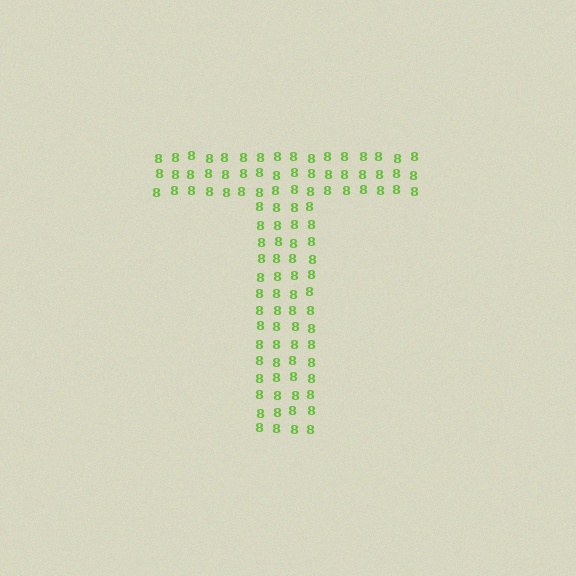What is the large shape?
The large shape is the letter T.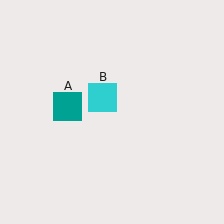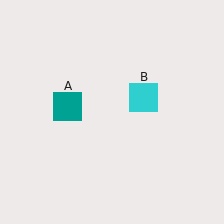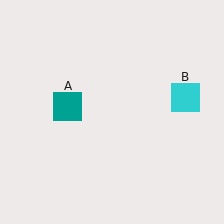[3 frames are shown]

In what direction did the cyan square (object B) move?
The cyan square (object B) moved right.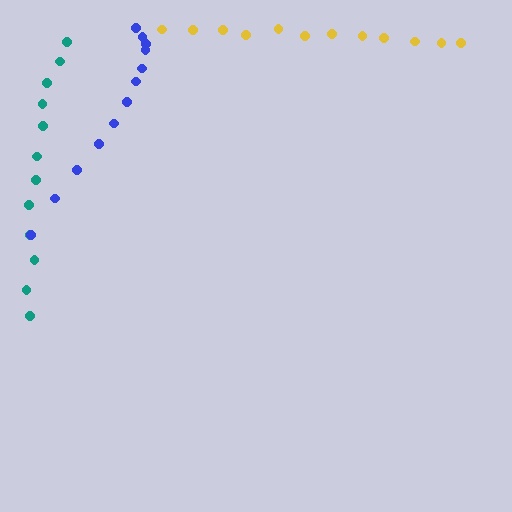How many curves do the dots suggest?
There are 3 distinct paths.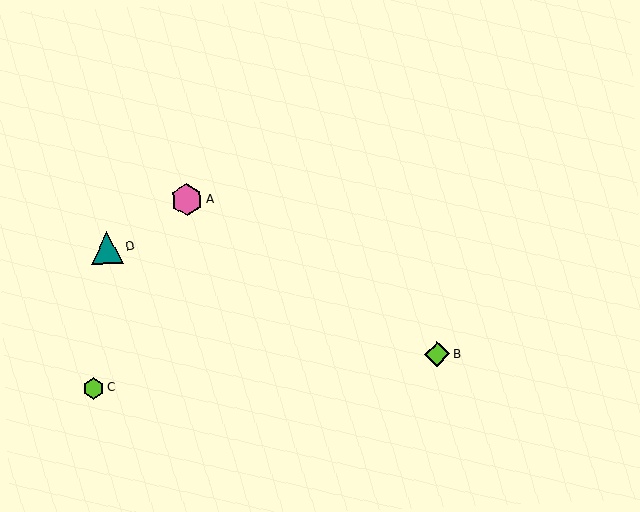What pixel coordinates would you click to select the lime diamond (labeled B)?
Click at (437, 354) to select the lime diamond B.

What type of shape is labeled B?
Shape B is a lime diamond.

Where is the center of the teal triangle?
The center of the teal triangle is at (107, 248).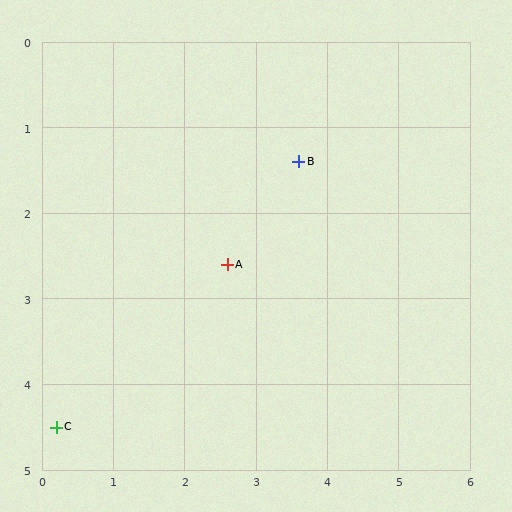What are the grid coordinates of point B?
Point B is at approximately (3.6, 1.4).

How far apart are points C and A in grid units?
Points C and A are about 3.1 grid units apart.